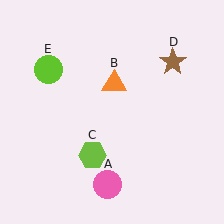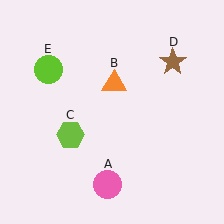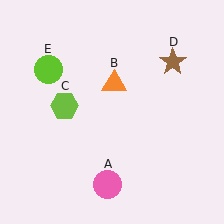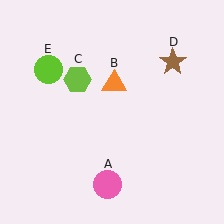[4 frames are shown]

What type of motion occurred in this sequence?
The lime hexagon (object C) rotated clockwise around the center of the scene.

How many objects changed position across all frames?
1 object changed position: lime hexagon (object C).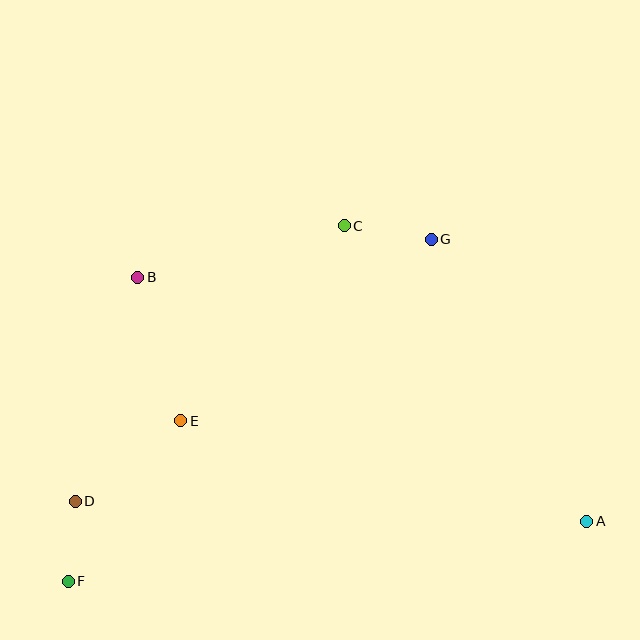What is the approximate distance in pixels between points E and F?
The distance between E and F is approximately 196 pixels.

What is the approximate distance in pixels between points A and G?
The distance between A and G is approximately 322 pixels.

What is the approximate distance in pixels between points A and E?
The distance between A and E is approximately 418 pixels.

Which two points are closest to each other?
Points D and F are closest to each other.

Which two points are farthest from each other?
Points A and F are farthest from each other.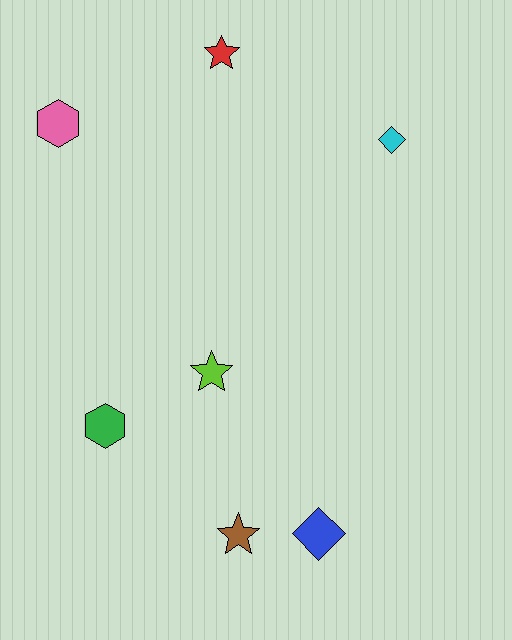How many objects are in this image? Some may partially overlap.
There are 7 objects.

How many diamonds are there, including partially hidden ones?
There are 2 diamonds.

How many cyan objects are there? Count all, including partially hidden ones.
There is 1 cyan object.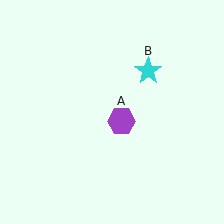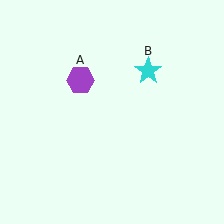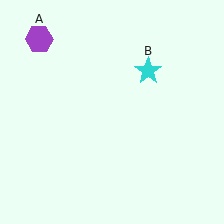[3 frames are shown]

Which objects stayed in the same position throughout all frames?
Cyan star (object B) remained stationary.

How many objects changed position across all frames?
1 object changed position: purple hexagon (object A).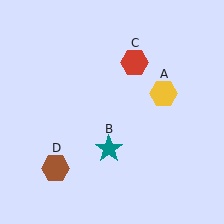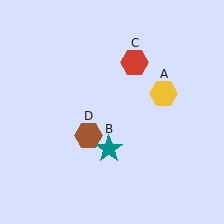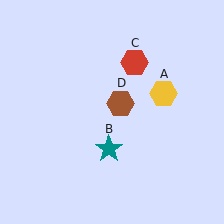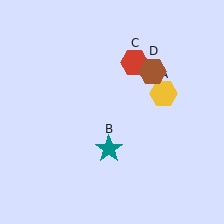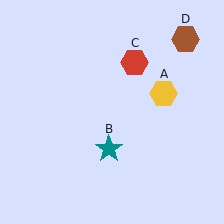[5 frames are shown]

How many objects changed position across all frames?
1 object changed position: brown hexagon (object D).